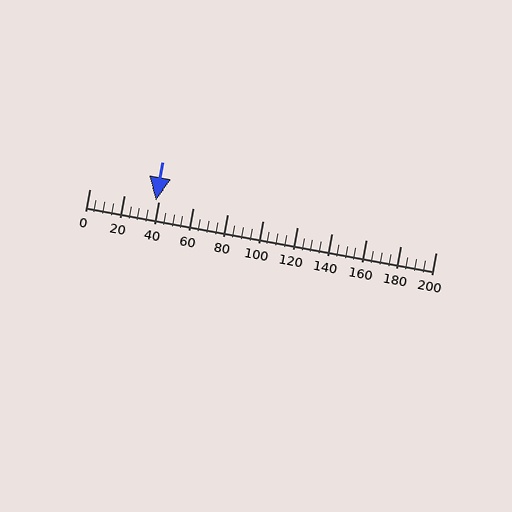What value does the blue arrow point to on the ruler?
The blue arrow points to approximately 38.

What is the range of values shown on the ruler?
The ruler shows values from 0 to 200.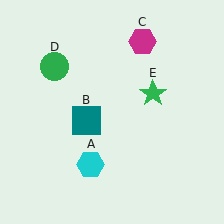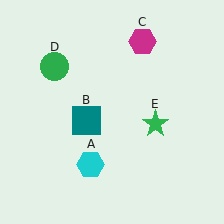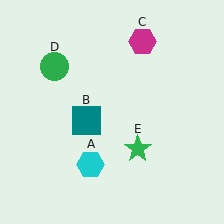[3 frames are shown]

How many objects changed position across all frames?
1 object changed position: green star (object E).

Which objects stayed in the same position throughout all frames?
Cyan hexagon (object A) and teal square (object B) and magenta hexagon (object C) and green circle (object D) remained stationary.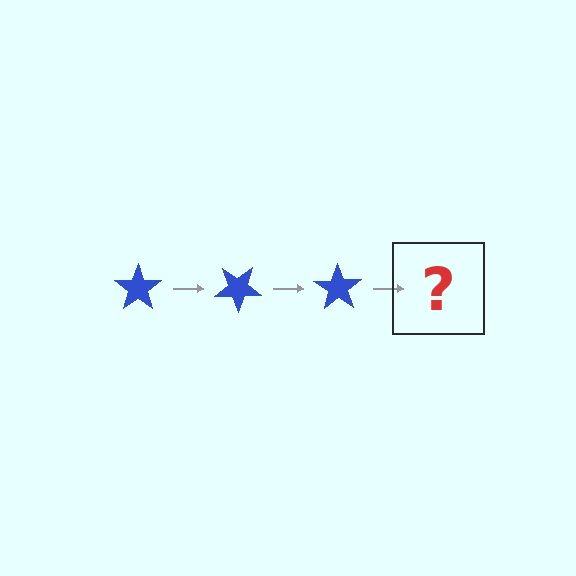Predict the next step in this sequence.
The next step is a blue star rotated 105 degrees.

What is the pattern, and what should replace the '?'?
The pattern is that the star rotates 35 degrees each step. The '?' should be a blue star rotated 105 degrees.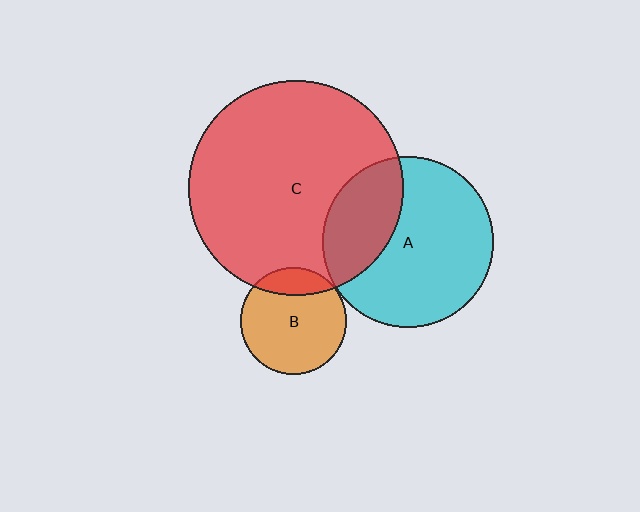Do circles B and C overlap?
Yes.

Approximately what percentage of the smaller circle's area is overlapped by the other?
Approximately 20%.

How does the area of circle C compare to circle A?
Approximately 1.6 times.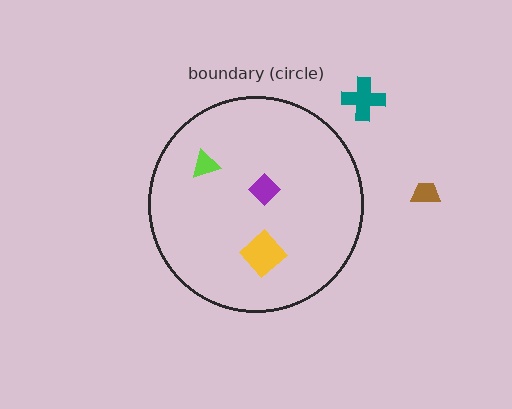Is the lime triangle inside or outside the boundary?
Inside.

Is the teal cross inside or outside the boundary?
Outside.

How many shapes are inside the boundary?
3 inside, 2 outside.